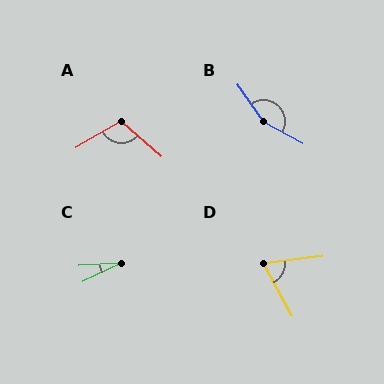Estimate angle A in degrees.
Approximately 108 degrees.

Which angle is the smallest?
C, at approximately 22 degrees.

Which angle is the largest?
B, at approximately 154 degrees.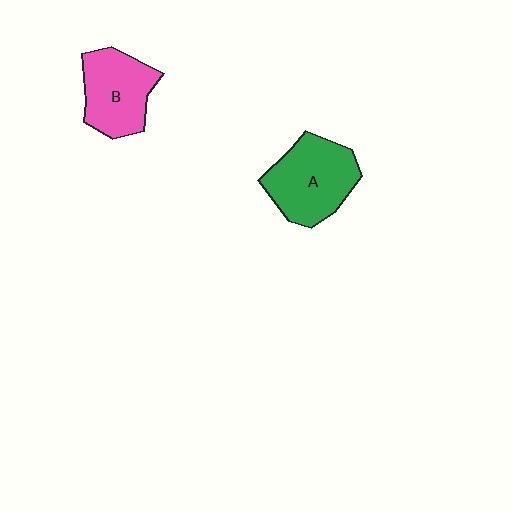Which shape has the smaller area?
Shape B (pink).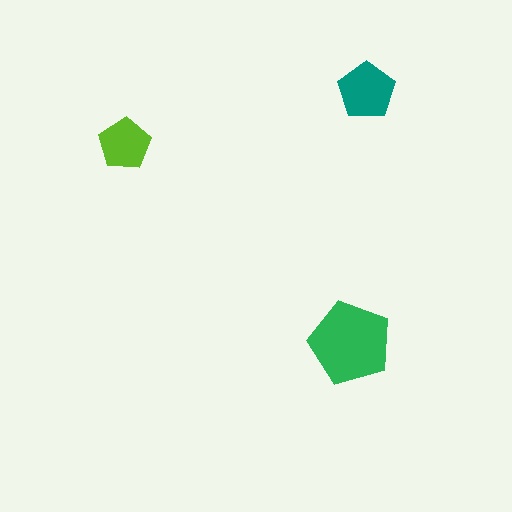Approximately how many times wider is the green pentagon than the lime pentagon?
About 1.5 times wider.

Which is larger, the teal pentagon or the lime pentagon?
The teal one.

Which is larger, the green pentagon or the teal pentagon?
The green one.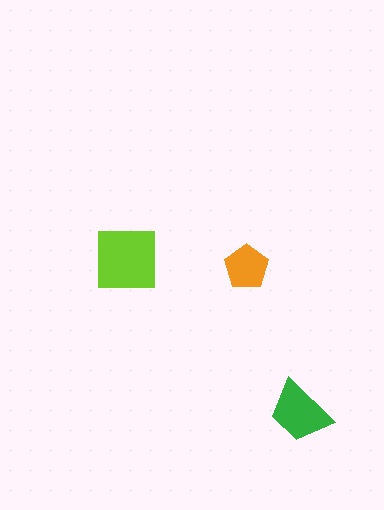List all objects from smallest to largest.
The orange pentagon, the green trapezoid, the lime square.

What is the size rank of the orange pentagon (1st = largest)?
3rd.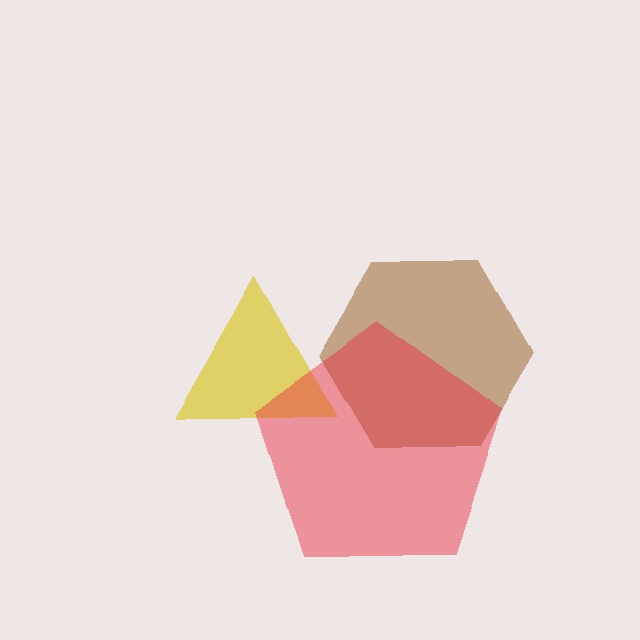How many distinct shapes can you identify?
There are 3 distinct shapes: a brown hexagon, a yellow triangle, a red pentagon.